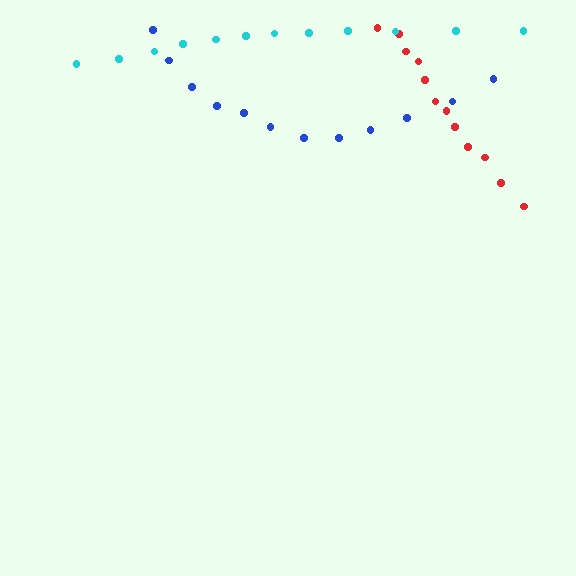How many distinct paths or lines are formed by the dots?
There are 3 distinct paths.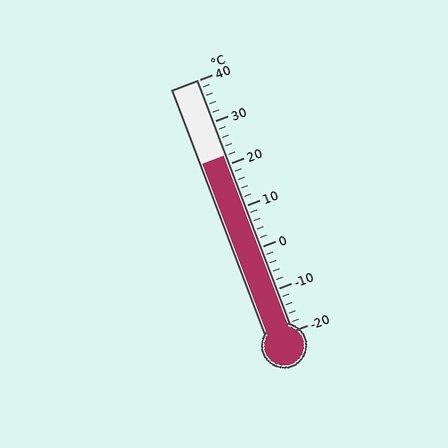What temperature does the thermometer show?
The thermometer shows approximately 22°C.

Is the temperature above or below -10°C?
The temperature is above -10°C.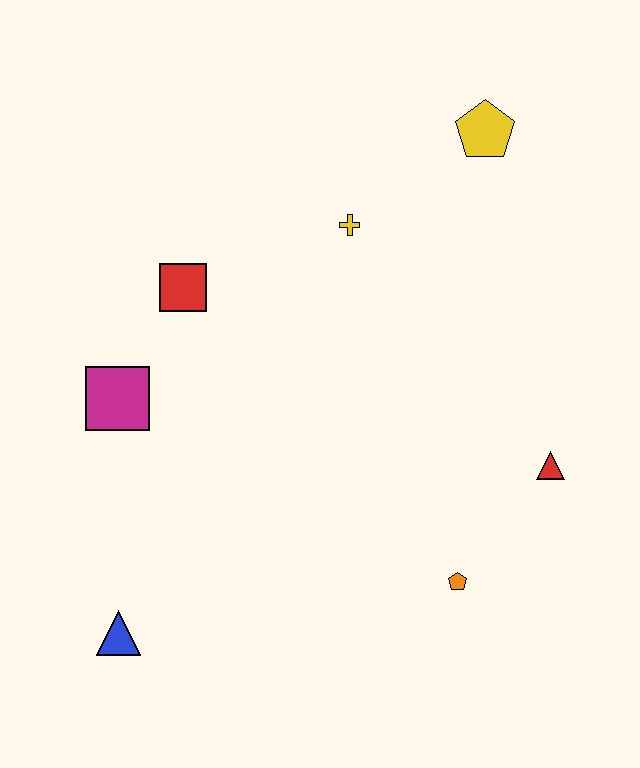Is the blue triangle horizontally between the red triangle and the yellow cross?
No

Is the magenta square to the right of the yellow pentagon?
No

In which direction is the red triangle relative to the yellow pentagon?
The red triangle is below the yellow pentagon.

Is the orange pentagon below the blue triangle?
No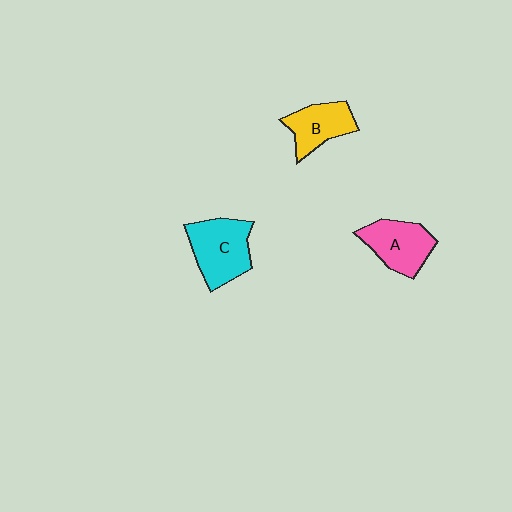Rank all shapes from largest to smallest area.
From largest to smallest: C (cyan), A (pink), B (yellow).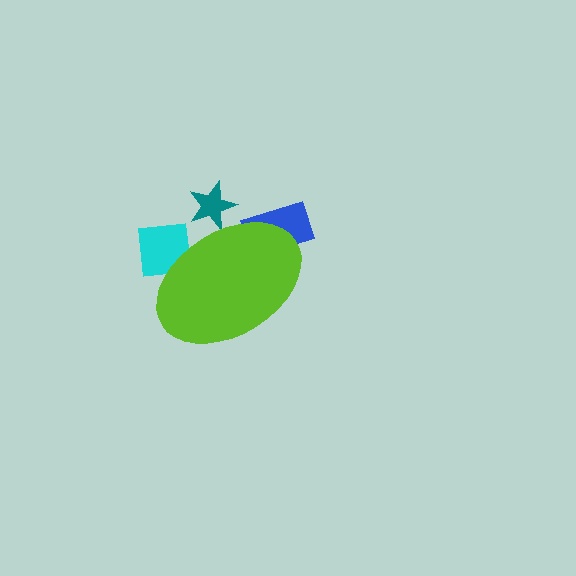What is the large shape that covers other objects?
A lime ellipse.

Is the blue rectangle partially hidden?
Yes, the blue rectangle is partially hidden behind the lime ellipse.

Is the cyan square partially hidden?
Yes, the cyan square is partially hidden behind the lime ellipse.